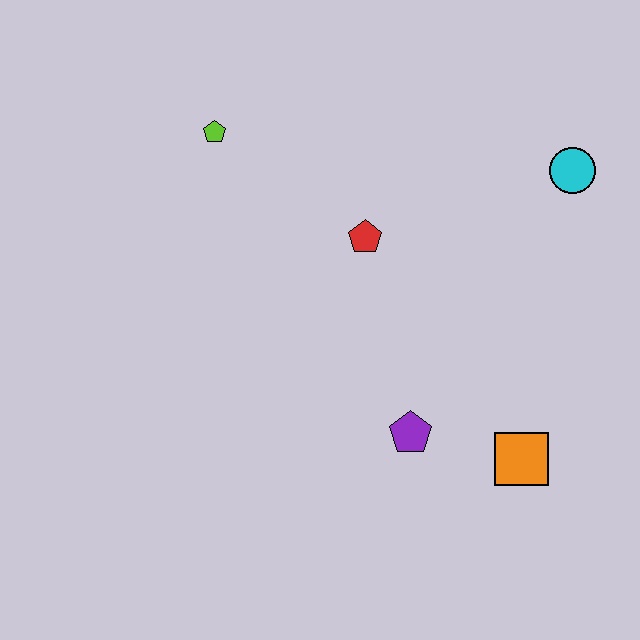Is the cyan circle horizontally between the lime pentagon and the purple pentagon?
No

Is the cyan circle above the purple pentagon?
Yes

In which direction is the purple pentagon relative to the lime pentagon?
The purple pentagon is below the lime pentagon.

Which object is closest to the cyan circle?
The red pentagon is closest to the cyan circle.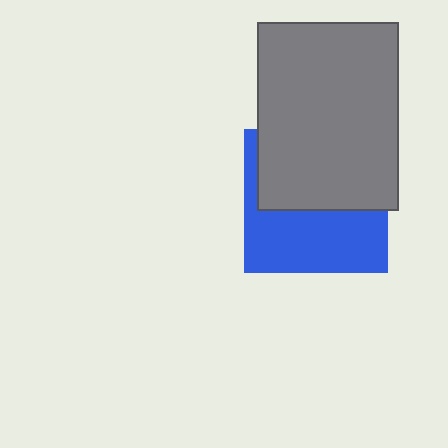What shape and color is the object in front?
The object in front is a gray rectangle.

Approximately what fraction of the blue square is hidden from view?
Roughly 51% of the blue square is hidden behind the gray rectangle.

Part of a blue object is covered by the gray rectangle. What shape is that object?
It is a square.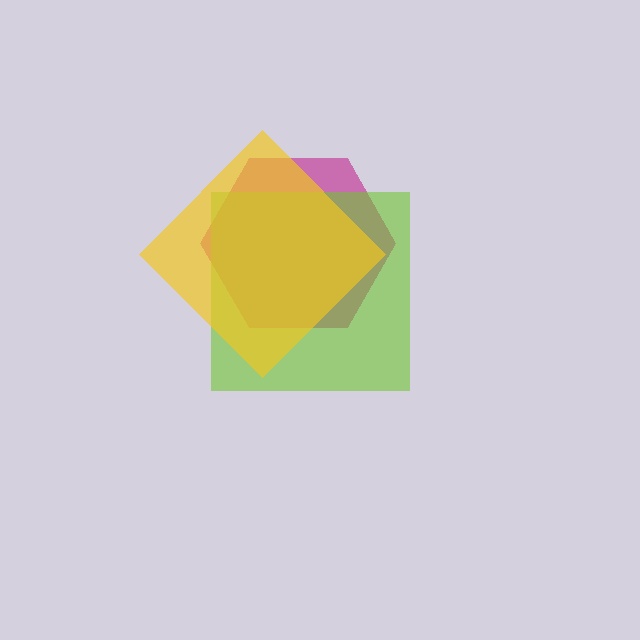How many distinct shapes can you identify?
There are 3 distinct shapes: a magenta hexagon, a lime square, a yellow diamond.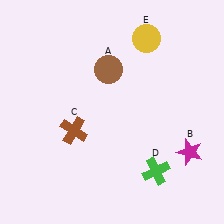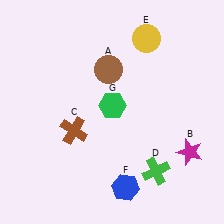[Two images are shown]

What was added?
A blue hexagon (F), a green hexagon (G) were added in Image 2.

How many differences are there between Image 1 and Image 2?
There are 2 differences between the two images.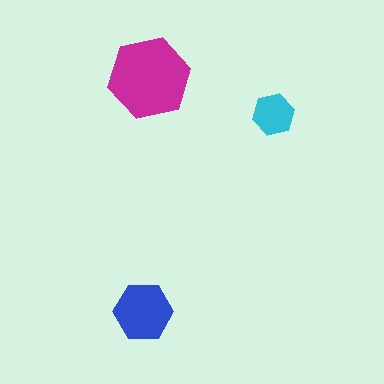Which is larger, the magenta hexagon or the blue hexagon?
The magenta one.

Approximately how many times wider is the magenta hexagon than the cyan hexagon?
About 2 times wider.